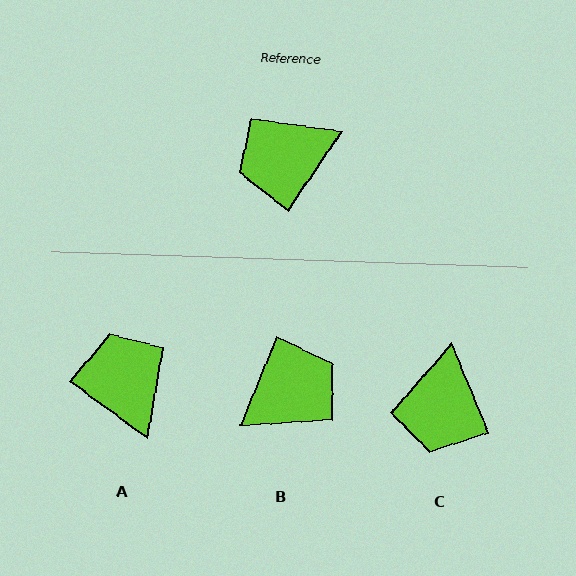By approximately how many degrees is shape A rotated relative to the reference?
Approximately 92 degrees clockwise.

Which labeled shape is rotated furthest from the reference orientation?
B, about 168 degrees away.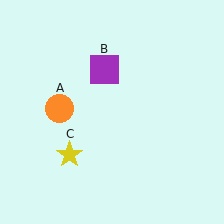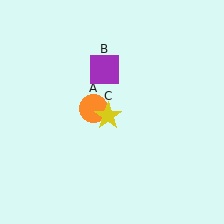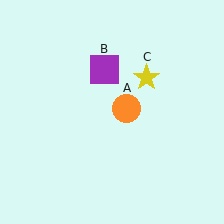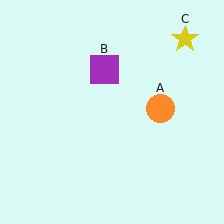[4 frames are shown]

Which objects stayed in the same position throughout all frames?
Purple square (object B) remained stationary.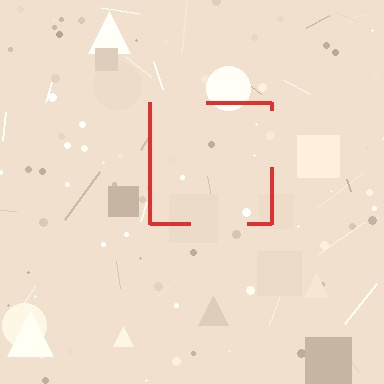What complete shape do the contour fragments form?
The contour fragments form a square.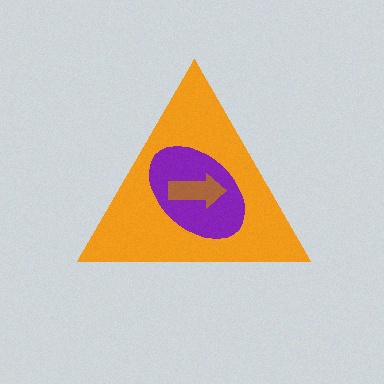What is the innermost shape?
The brown arrow.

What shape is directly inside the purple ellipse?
The brown arrow.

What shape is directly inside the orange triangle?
The purple ellipse.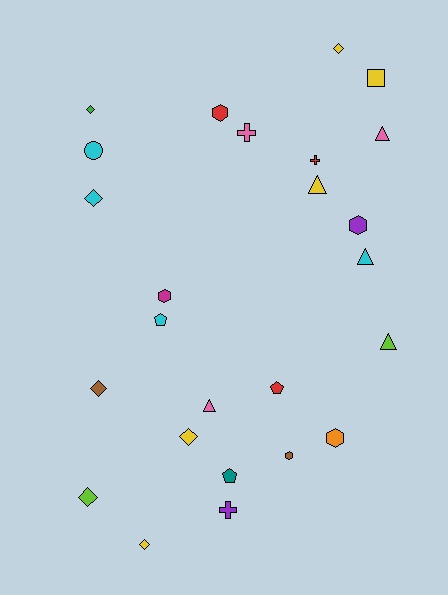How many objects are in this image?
There are 25 objects.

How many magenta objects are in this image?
There is 1 magenta object.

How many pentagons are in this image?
There are 3 pentagons.